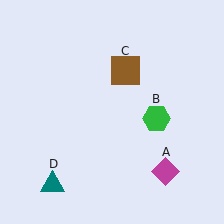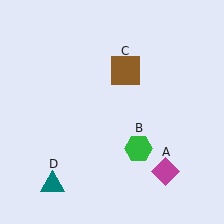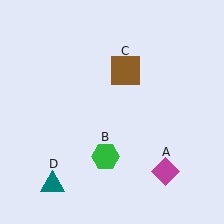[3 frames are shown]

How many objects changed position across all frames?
1 object changed position: green hexagon (object B).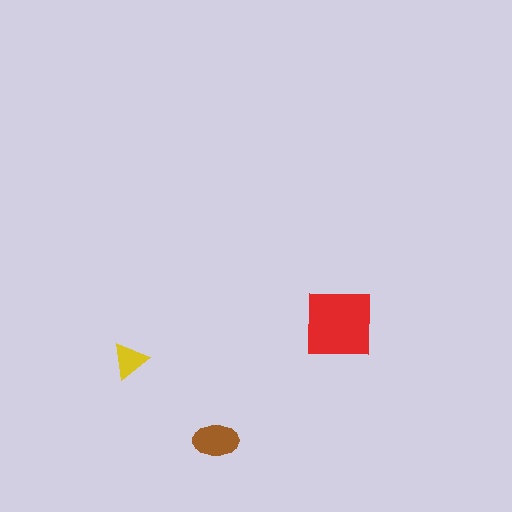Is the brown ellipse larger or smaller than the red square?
Smaller.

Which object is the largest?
The red square.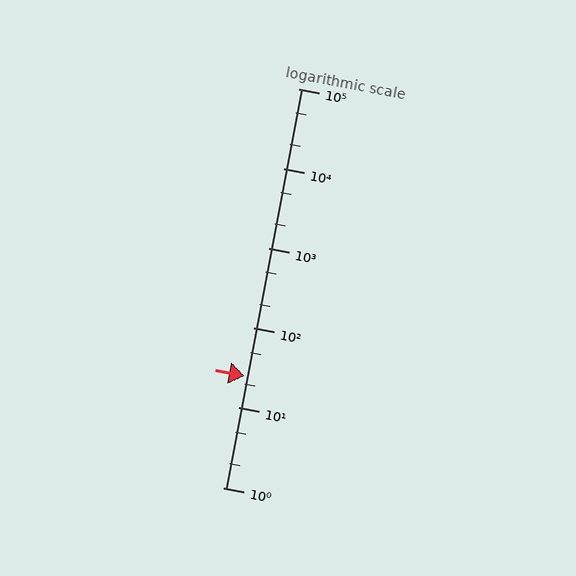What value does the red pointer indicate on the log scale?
The pointer indicates approximately 25.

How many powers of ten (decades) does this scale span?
The scale spans 5 decades, from 1 to 100000.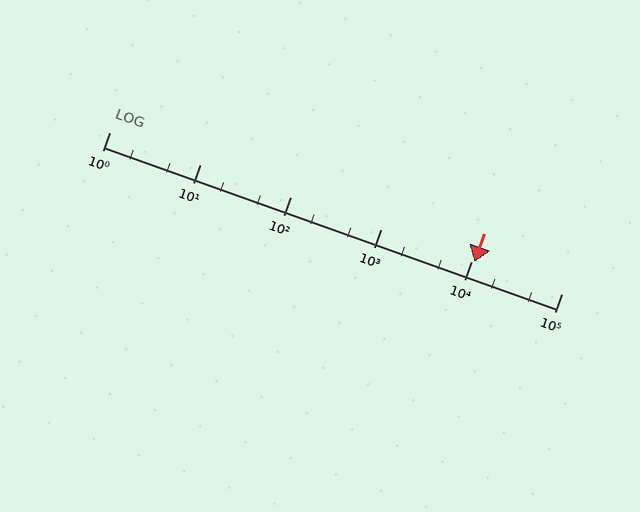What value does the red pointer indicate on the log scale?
The pointer indicates approximately 11000.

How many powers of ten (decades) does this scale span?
The scale spans 5 decades, from 1 to 100000.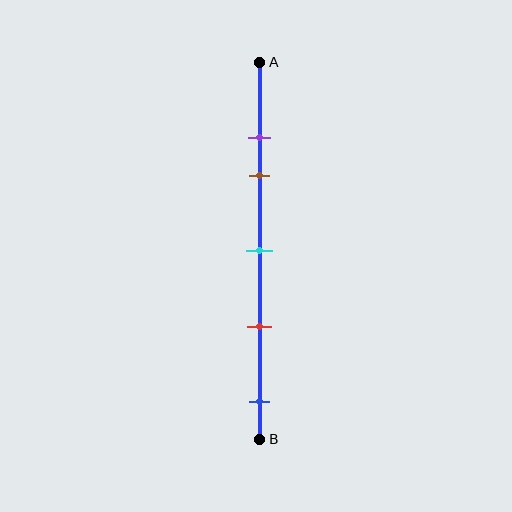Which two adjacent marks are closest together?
The purple and brown marks are the closest adjacent pair.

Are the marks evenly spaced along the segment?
No, the marks are not evenly spaced.